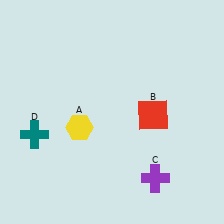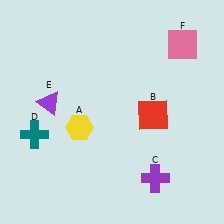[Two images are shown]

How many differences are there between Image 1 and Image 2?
There are 2 differences between the two images.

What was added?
A purple triangle (E), a pink square (F) were added in Image 2.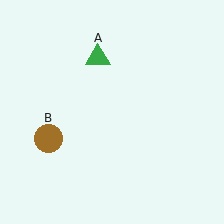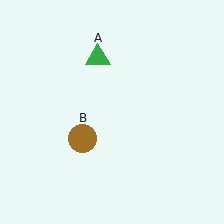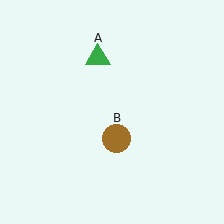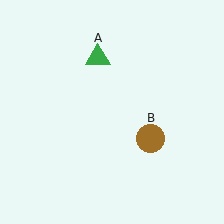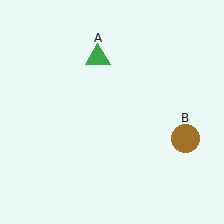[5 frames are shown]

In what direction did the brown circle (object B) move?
The brown circle (object B) moved right.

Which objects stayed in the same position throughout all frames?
Green triangle (object A) remained stationary.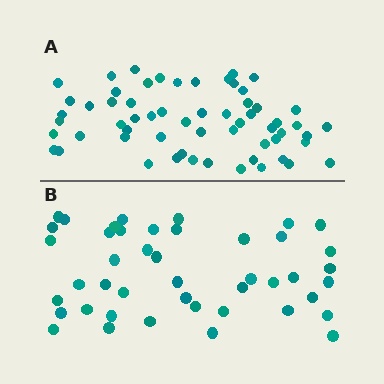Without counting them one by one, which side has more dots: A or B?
Region A (the top region) has more dots.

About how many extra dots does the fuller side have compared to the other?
Region A has approximately 15 more dots than region B.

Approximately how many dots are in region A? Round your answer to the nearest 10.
About 60 dots.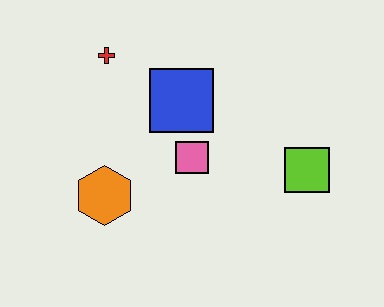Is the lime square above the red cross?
No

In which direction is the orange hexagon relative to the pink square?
The orange hexagon is to the left of the pink square.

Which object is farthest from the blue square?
The lime square is farthest from the blue square.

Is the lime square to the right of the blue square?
Yes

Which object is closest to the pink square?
The blue square is closest to the pink square.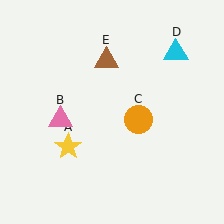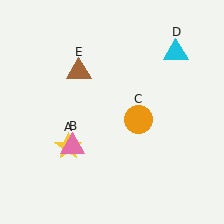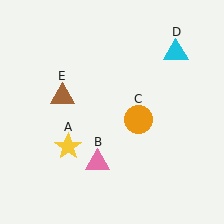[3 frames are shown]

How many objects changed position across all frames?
2 objects changed position: pink triangle (object B), brown triangle (object E).